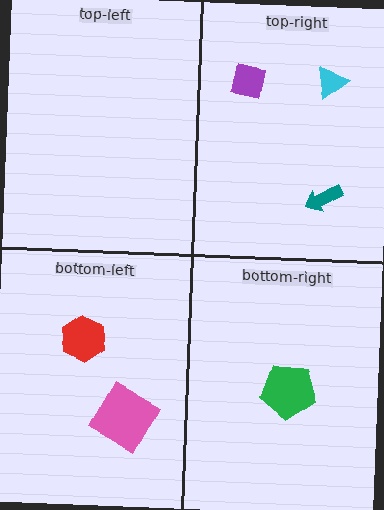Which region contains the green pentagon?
The bottom-right region.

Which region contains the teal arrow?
The top-right region.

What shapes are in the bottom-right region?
The green pentagon.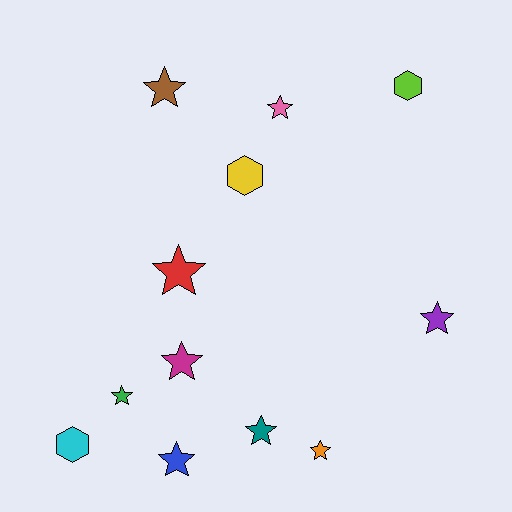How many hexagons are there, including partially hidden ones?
There are 3 hexagons.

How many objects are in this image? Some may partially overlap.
There are 12 objects.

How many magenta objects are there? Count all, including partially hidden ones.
There is 1 magenta object.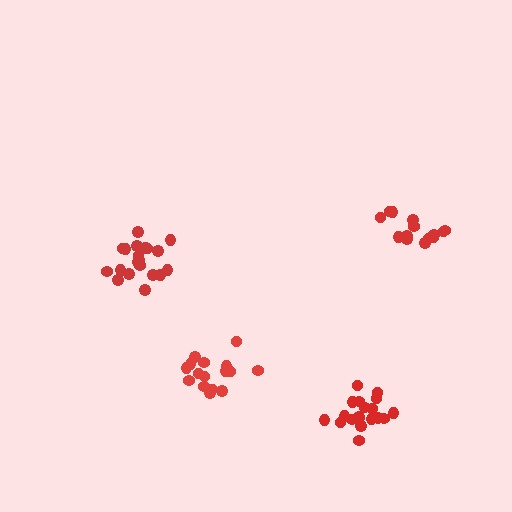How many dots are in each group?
Group 1: 20 dots, Group 2: 19 dots, Group 3: 15 dots, Group 4: 16 dots (70 total).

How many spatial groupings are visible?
There are 4 spatial groupings.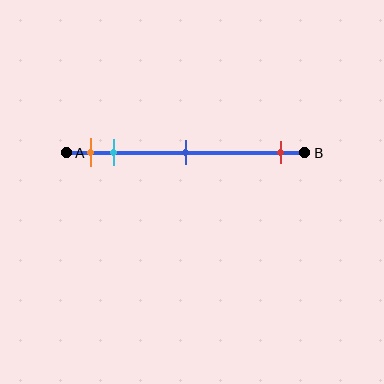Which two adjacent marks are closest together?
The orange and cyan marks are the closest adjacent pair.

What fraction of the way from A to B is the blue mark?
The blue mark is approximately 50% (0.5) of the way from A to B.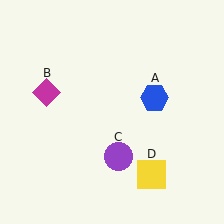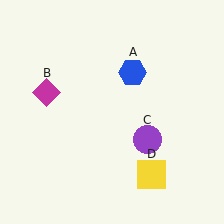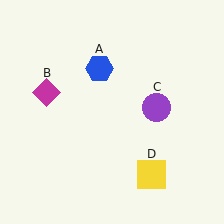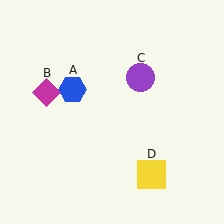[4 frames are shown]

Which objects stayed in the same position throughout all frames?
Magenta diamond (object B) and yellow square (object D) remained stationary.